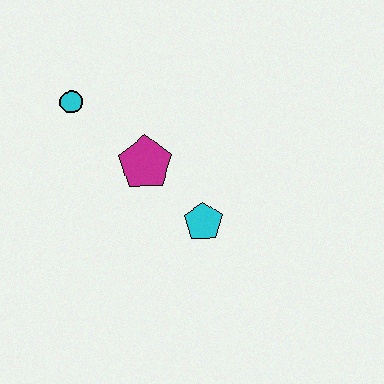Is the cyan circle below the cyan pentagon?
No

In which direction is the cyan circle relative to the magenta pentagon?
The cyan circle is to the left of the magenta pentagon.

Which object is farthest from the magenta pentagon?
The cyan circle is farthest from the magenta pentagon.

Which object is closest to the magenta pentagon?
The cyan pentagon is closest to the magenta pentagon.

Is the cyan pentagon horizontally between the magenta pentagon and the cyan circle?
No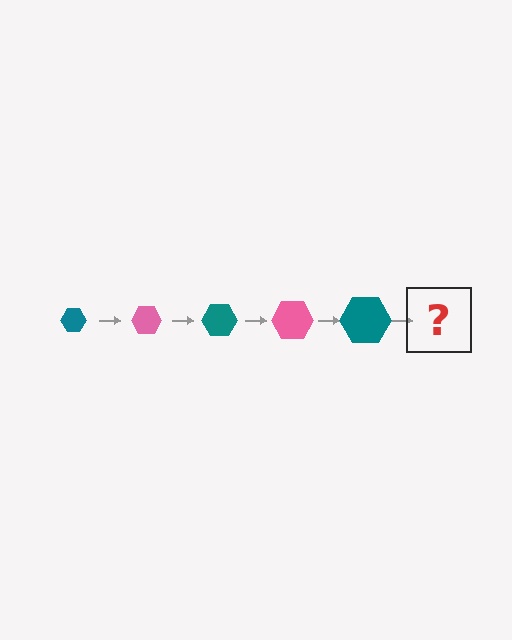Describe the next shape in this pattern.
It should be a pink hexagon, larger than the previous one.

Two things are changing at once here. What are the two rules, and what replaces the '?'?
The two rules are that the hexagon grows larger each step and the color cycles through teal and pink. The '?' should be a pink hexagon, larger than the previous one.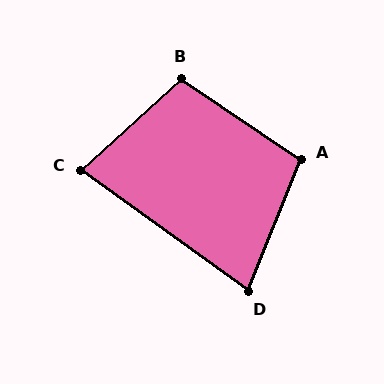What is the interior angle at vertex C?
Approximately 78 degrees (acute).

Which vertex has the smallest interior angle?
D, at approximately 76 degrees.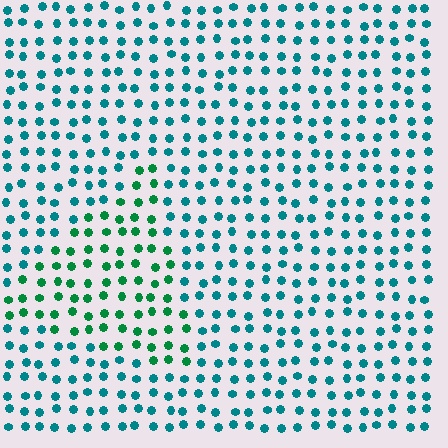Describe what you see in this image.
The image is filled with small teal elements in a uniform arrangement. A triangle-shaped region is visible where the elements are tinted to a slightly different hue, forming a subtle color boundary.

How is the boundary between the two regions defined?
The boundary is defined purely by a slight shift in hue (about 37 degrees). Spacing, size, and orientation are identical on both sides.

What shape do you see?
I see a triangle.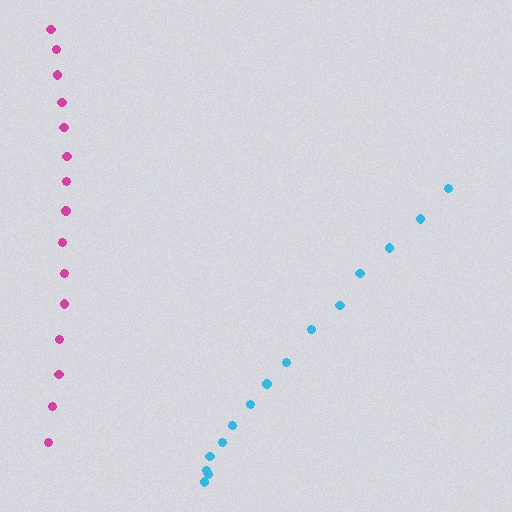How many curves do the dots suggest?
There are 2 distinct paths.